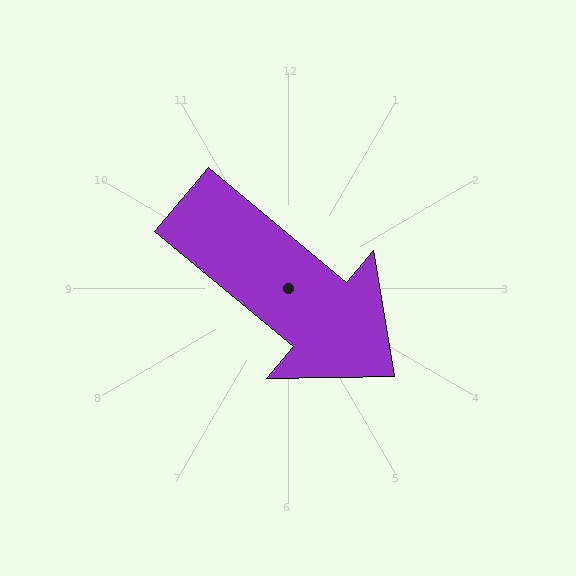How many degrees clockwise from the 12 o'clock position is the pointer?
Approximately 130 degrees.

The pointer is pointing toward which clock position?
Roughly 4 o'clock.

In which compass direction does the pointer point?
Southeast.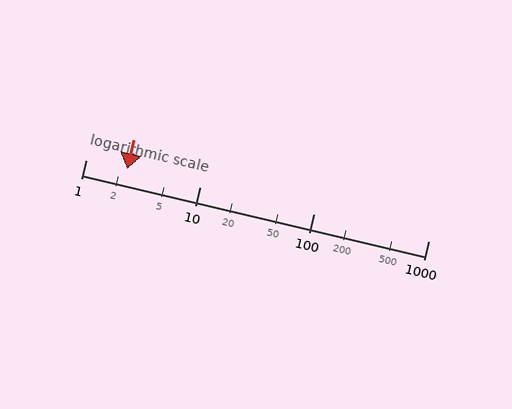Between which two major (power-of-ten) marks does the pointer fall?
The pointer is between 1 and 10.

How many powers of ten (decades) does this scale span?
The scale spans 3 decades, from 1 to 1000.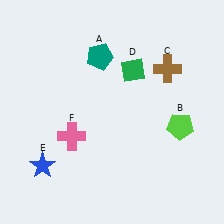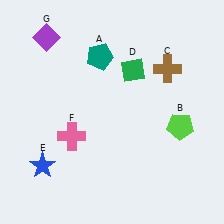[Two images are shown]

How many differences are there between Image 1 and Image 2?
There is 1 difference between the two images.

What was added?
A purple diamond (G) was added in Image 2.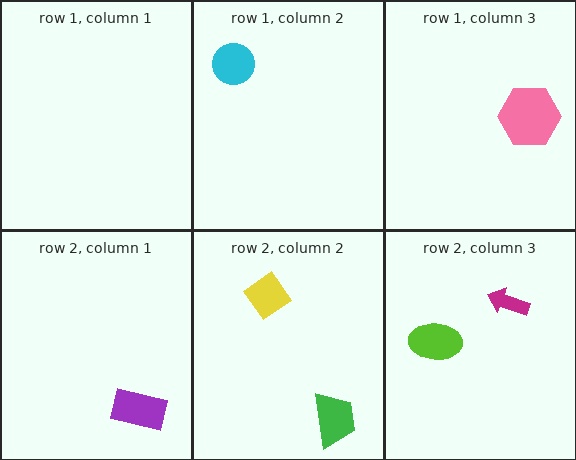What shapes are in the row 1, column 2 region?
The cyan circle.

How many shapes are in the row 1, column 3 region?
1.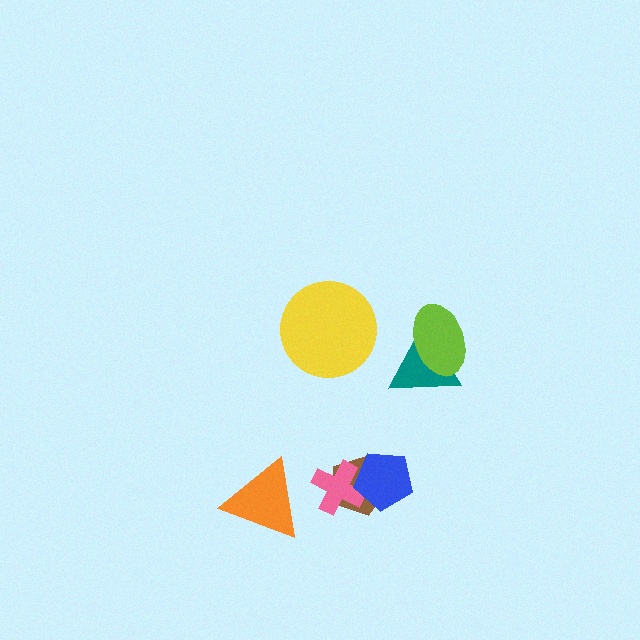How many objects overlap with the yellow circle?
0 objects overlap with the yellow circle.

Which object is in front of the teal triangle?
The lime ellipse is in front of the teal triangle.